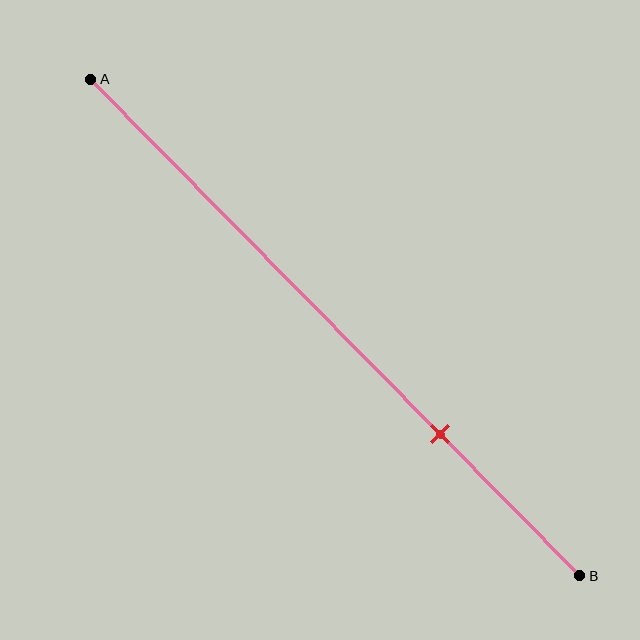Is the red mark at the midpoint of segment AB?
No, the mark is at about 70% from A, not at the 50% midpoint.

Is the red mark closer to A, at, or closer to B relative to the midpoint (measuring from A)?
The red mark is closer to point B than the midpoint of segment AB.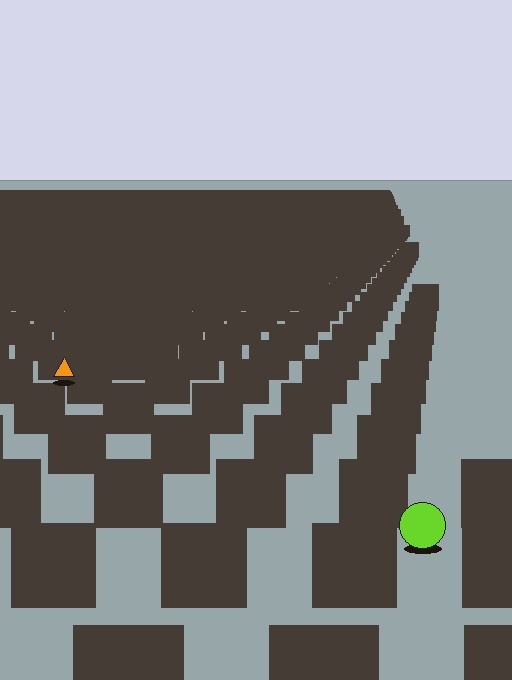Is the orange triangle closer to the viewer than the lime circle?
No. The lime circle is closer — you can tell from the texture gradient: the ground texture is coarser near it.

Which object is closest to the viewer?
The lime circle is closest. The texture marks near it are larger and more spread out.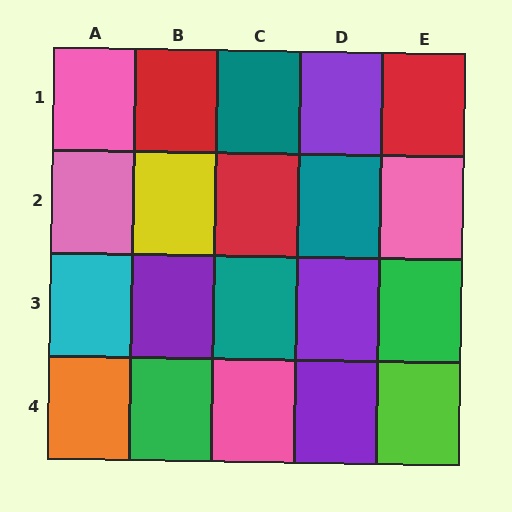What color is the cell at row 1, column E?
Red.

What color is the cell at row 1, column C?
Teal.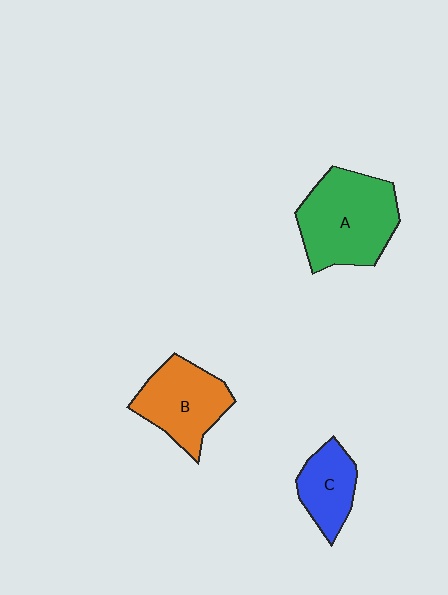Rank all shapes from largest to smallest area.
From largest to smallest: A (green), B (orange), C (blue).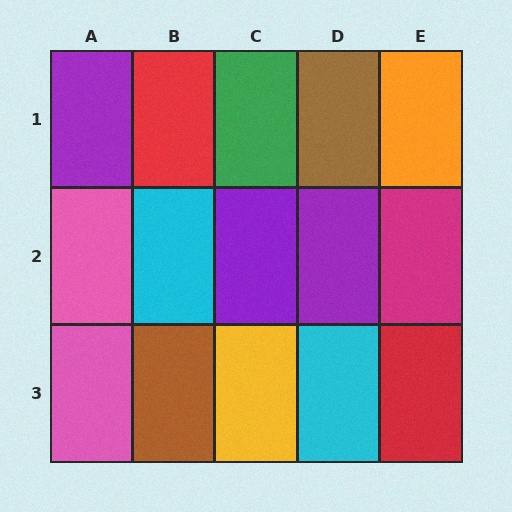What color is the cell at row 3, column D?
Cyan.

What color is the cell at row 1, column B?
Red.